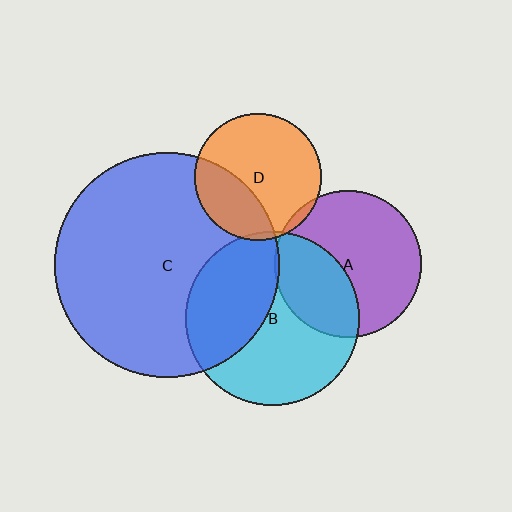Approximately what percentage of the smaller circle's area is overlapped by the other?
Approximately 40%.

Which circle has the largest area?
Circle C (blue).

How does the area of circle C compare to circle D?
Approximately 3.1 times.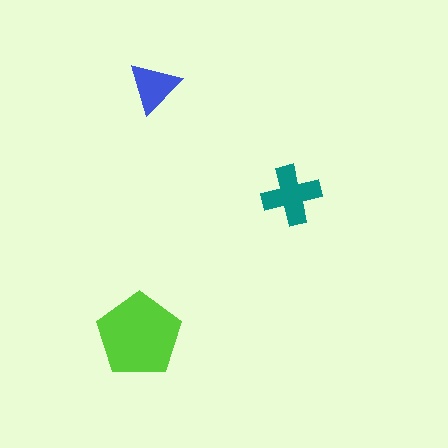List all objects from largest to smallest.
The lime pentagon, the teal cross, the blue triangle.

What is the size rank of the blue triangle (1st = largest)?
3rd.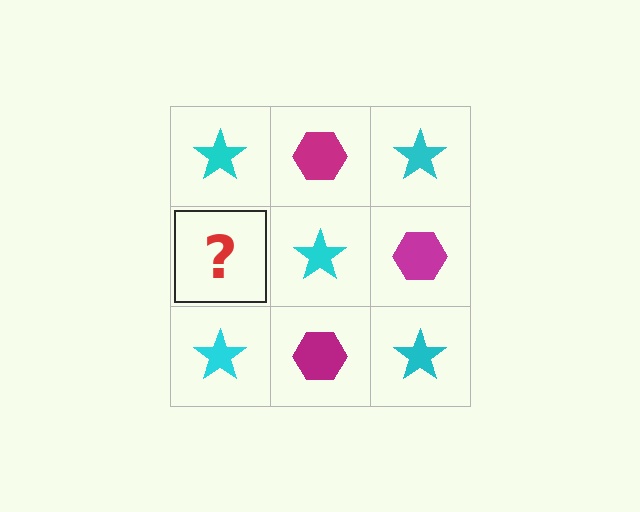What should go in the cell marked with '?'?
The missing cell should contain a magenta hexagon.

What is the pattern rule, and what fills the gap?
The rule is that it alternates cyan star and magenta hexagon in a checkerboard pattern. The gap should be filled with a magenta hexagon.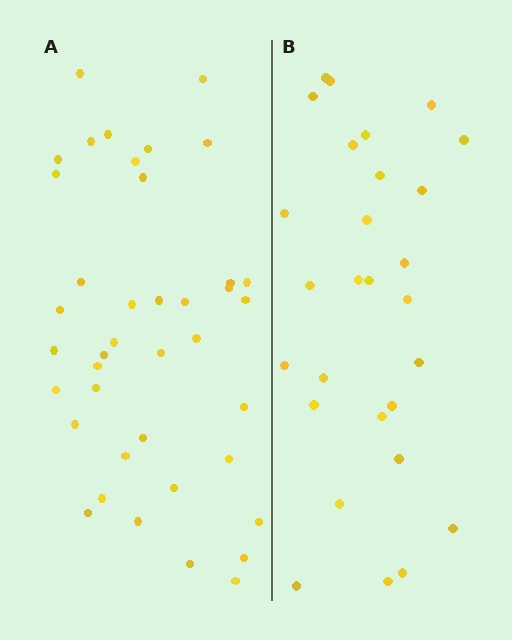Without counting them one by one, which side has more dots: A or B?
Region A (the left region) has more dots.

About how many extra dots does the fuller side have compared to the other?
Region A has roughly 12 or so more dots than region B.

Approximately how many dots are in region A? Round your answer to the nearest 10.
About 40 dots.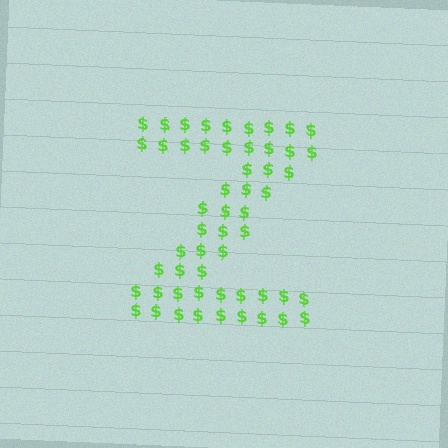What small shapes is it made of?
It is made of small dollar signs.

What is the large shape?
The large shape is the letter Z.